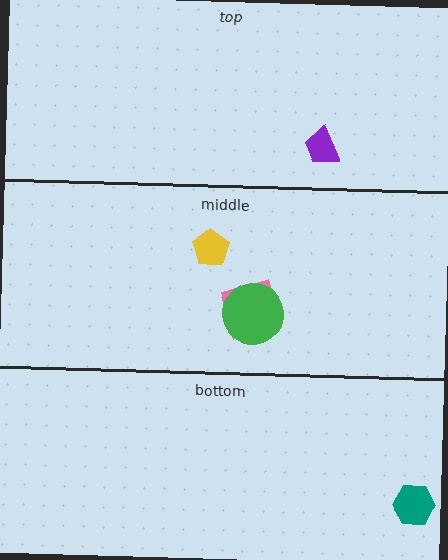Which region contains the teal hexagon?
The bottom region.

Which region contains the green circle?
The middle region.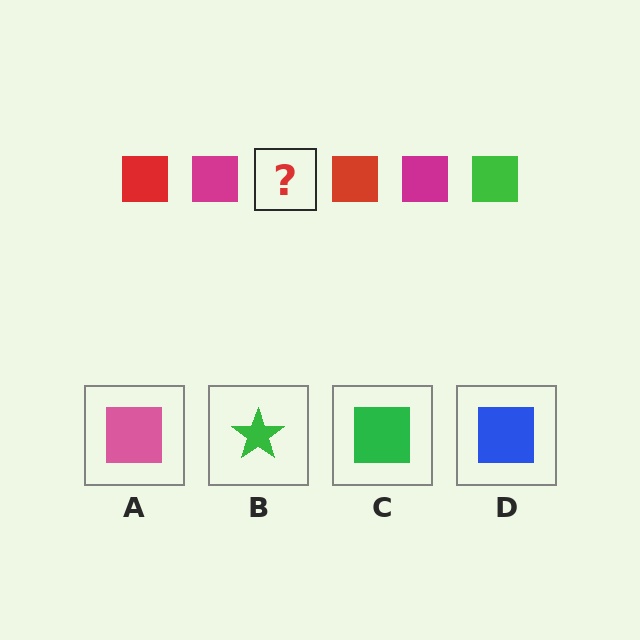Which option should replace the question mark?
Option C.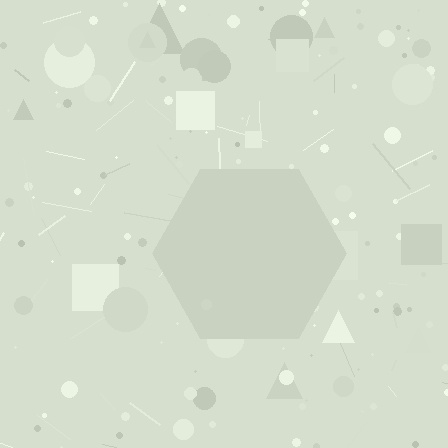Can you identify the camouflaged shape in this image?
The camouflaged shape is a hexagon.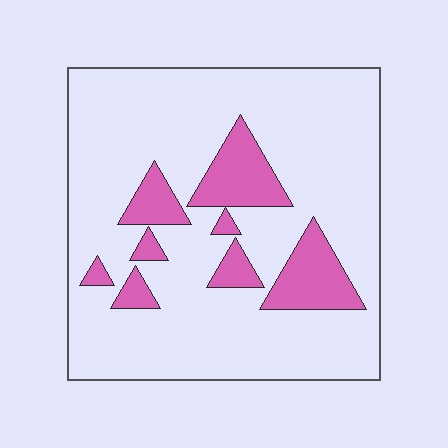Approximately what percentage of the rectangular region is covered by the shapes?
Approximately 15%.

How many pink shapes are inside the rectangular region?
8.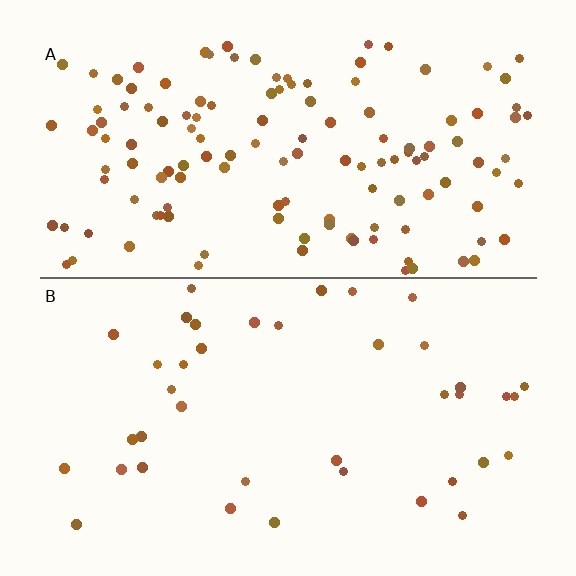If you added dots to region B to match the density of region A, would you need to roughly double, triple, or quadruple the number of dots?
Approximately triple.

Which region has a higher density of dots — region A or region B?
A (the top).